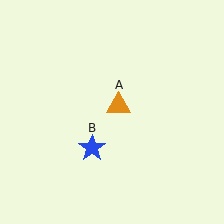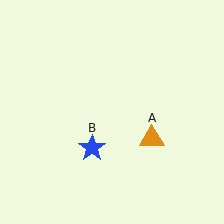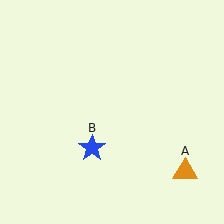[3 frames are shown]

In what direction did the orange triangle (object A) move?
The orange triangle (object A) moved down and to the right.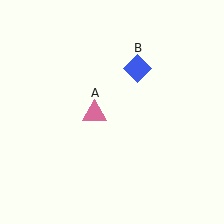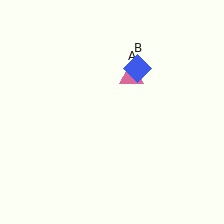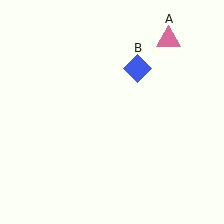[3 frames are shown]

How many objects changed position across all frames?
1 object changed position: pink triangle (object A).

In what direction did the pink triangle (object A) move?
The pink triangle (object A) moved up and to the right.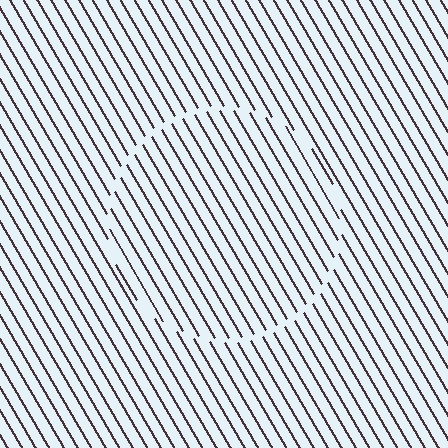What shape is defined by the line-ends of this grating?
An illusory circle. The interior of the shape contains the same grating, shifted by half a period — the contour is defined by the phase discontinuity where line-ends from the inner and outer gratings abut.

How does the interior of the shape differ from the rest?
The interior of the shape contains the same grating, shifted by half a period — the contour is defined by the phase discontinuity where line-ends from the inner and outer gratings abut.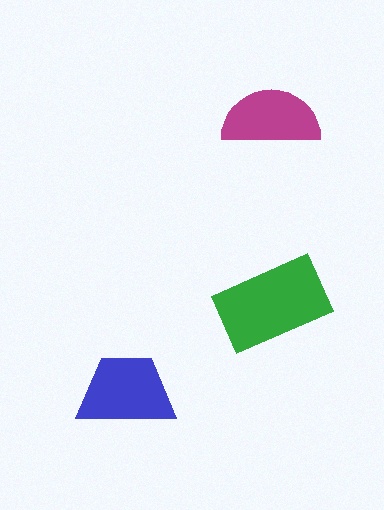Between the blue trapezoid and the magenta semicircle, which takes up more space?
The blue trapezoid.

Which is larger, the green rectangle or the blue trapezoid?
The green rectangle.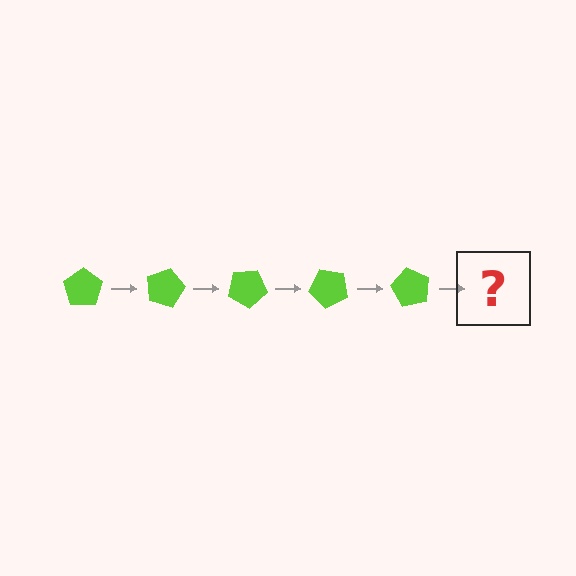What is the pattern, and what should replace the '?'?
The pattern is that the pentagon rotates 15 degrees each step. The '?' should be a lime pentagon rotated 75 degrees.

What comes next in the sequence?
The next element should be a lime pentagon rotated 75 degrees.